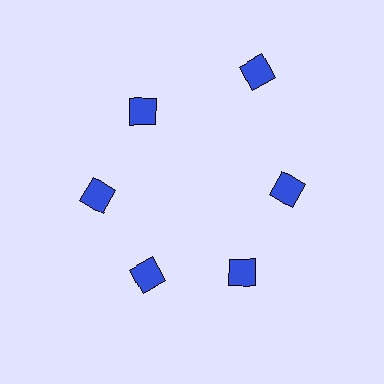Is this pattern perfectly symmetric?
No. The 6 blue diamonds are arranged in a ring, but one element near the 1 o'clock position is pushed outward from the center, breaking the 6-fold rotational symmetry.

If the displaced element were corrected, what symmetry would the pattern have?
It would have 6-fold rotational symmetry — the pattern would map onto itself every 60 degrees.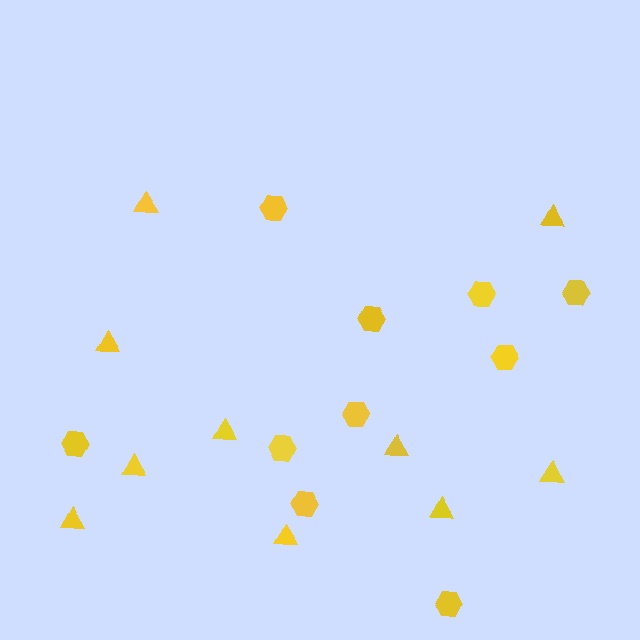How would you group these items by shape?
There are 2 groups: one group of triangles (10) and one group of hexagons (10).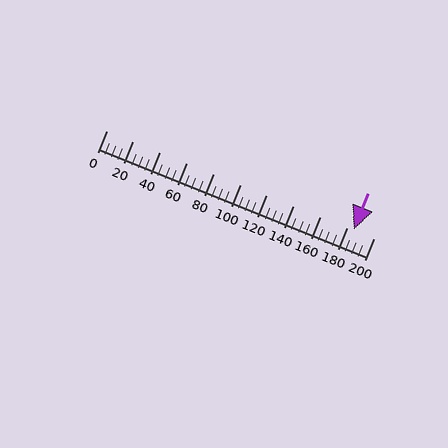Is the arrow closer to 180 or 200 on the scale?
The arrow is closer to 180.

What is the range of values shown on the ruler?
The ruler shows values from 0 to 200.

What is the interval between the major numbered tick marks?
The major tick marks are spaced 20 units apart.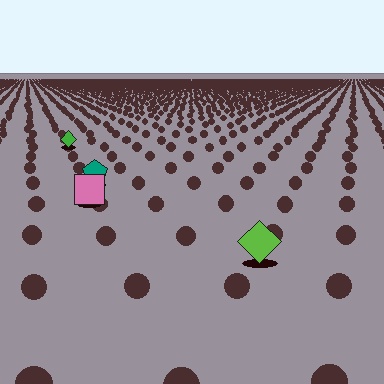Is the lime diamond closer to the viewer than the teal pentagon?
Yes. The lime diamond is closer — you can tell from the texture gradient: the ground texture is coarser near it.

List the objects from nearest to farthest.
From nearest to farthest: the lime diamond, the pink square, the teal pentagon, the green diamond.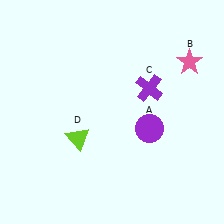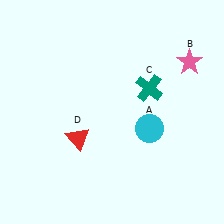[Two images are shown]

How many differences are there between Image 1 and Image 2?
There are 3 differences between the two images.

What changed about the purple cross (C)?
In Image 1, C is purple. In Image 2, it changed to teal.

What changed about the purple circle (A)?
In Image 1, A is purple. In Image 2, it changed to cyan.